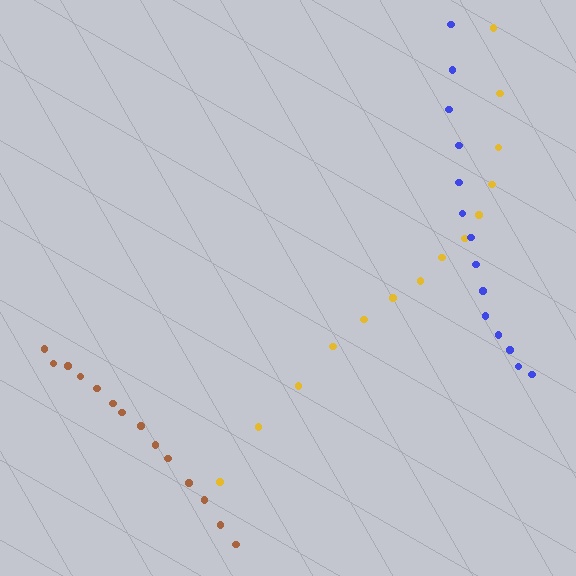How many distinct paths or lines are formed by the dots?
There are 3 distinct paths.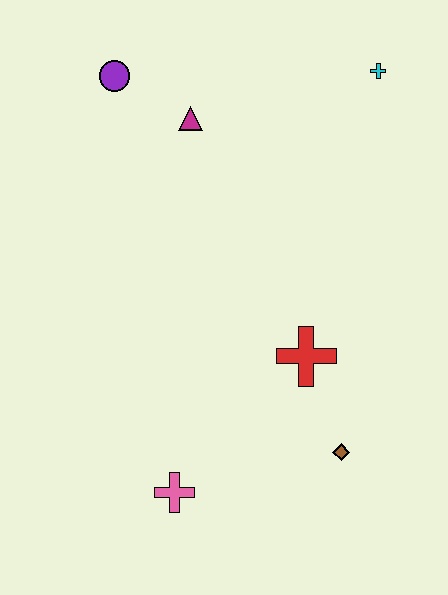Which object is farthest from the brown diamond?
The purple circle is farthest from the brown diamond.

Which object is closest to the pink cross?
The brown diamond is closest to the pink cross.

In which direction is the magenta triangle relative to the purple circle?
The magenta triangle is to the right of the purple circle.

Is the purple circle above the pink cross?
Yes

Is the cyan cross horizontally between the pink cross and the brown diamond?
No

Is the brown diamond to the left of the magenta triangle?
No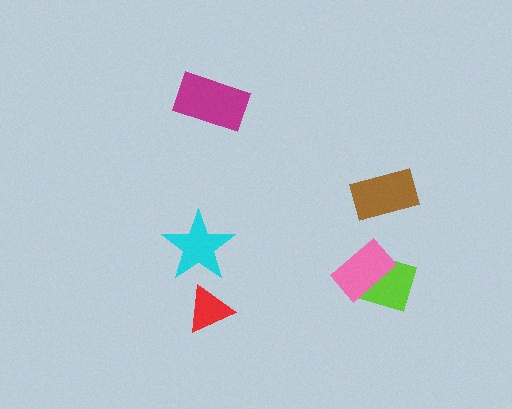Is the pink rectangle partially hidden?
No, no other shape covers it.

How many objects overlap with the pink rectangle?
1 object overlaps with the pink rectangle.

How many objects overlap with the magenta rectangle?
0 objects overlap with the magenta rectangle.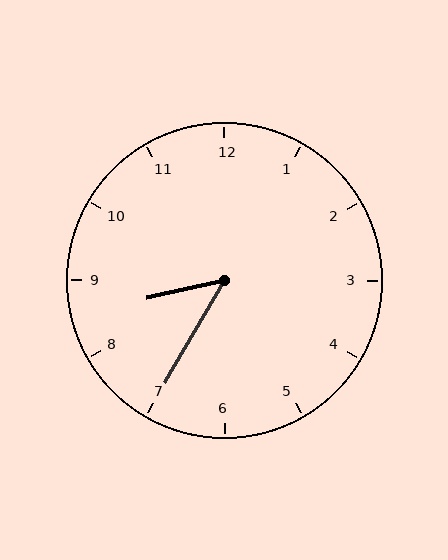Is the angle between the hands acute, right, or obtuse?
It is acute.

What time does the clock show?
8:35.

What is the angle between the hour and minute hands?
Approximately 48 degrees.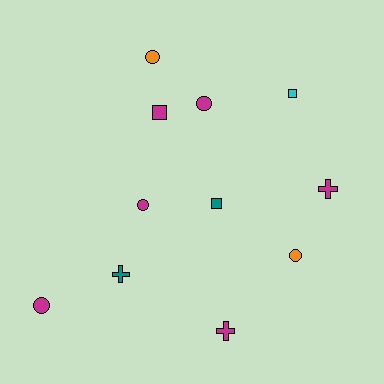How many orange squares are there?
There are no orange squares.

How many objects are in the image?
There are 11 objects.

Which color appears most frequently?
Magenta, with 6 objects.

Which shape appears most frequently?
Circle, with 5 objects.